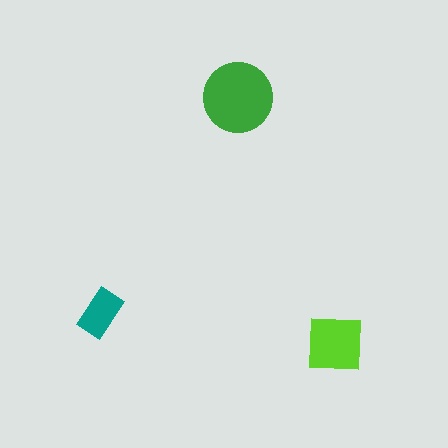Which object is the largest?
The green circle.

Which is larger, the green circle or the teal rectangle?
The green circle.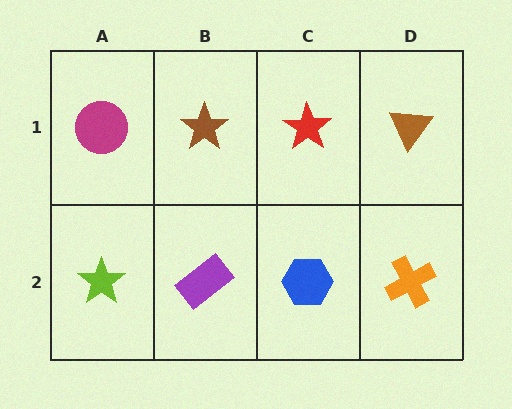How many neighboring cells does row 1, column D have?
2.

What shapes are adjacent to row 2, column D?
A brown triangle (row 1, column D), a blue hexagon (row 2, column C).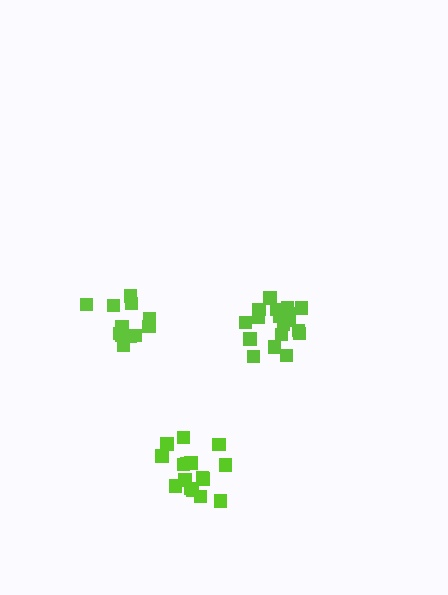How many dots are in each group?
Group 1: 12 dots, Group 2: 18 dots, Group 3: 18 dots (48 total).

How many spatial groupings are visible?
There are 3 spatial groupings.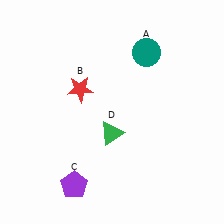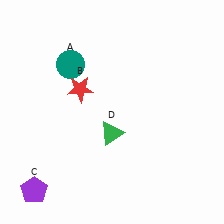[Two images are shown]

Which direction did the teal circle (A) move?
The teal circle (A) moved left.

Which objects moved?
The objects that moved are: the teal circle (A), the purple pentagon (C).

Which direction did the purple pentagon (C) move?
The purple pentagon (C) moved left.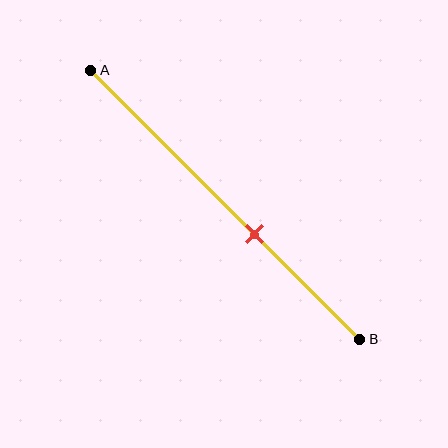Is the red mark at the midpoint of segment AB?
No, the mark is at about 60% from A, not at the 50% midpoint.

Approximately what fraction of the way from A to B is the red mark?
The red mark is approximately 60% of the way from A to B.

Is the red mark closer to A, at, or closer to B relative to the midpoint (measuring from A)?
The red mark is closer to point B than the midpoint of segment AB.